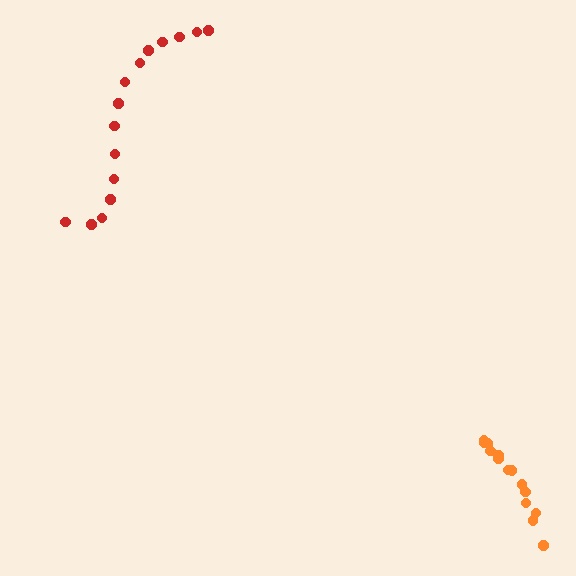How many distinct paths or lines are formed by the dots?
There are 2 distinct paths.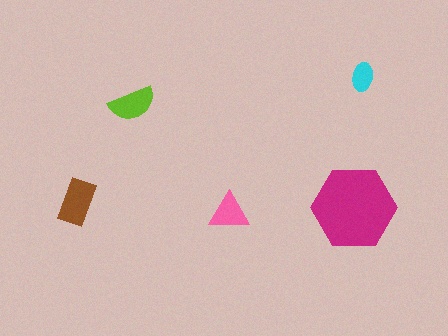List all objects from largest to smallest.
The magenta hexagon, the brown rectangle, the lime semicircle, the pink triangle, the cyan ellipse.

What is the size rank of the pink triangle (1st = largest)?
4th.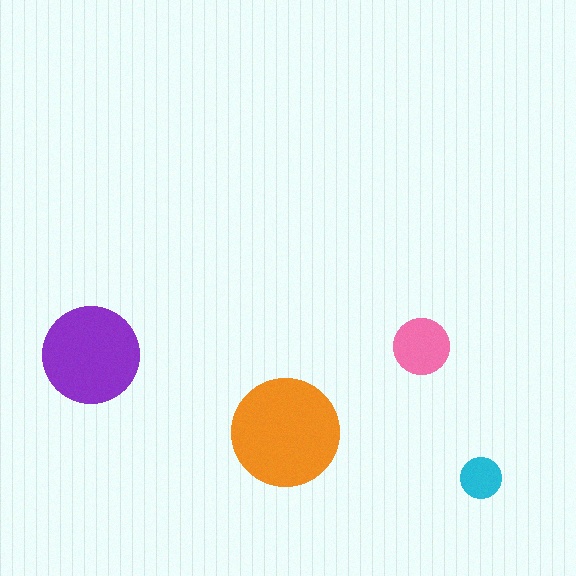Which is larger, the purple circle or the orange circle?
The orange one.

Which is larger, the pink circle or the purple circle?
The purple one.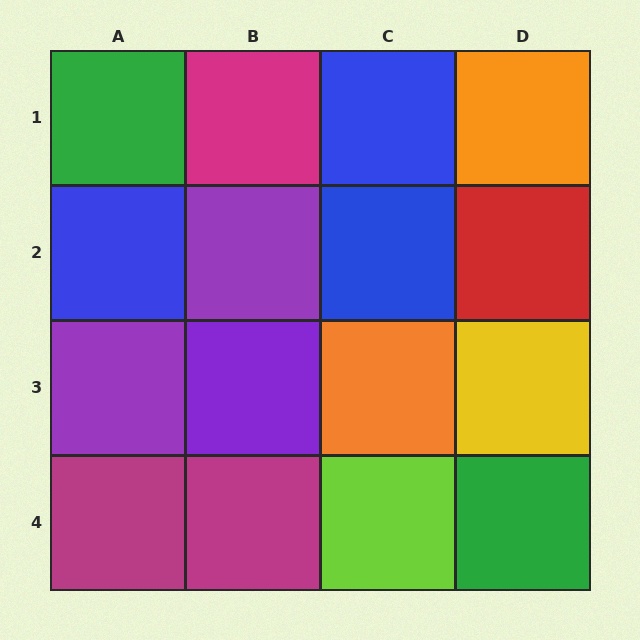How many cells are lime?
1 cell is lime.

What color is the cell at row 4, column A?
Magenta.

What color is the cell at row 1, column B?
Magenta.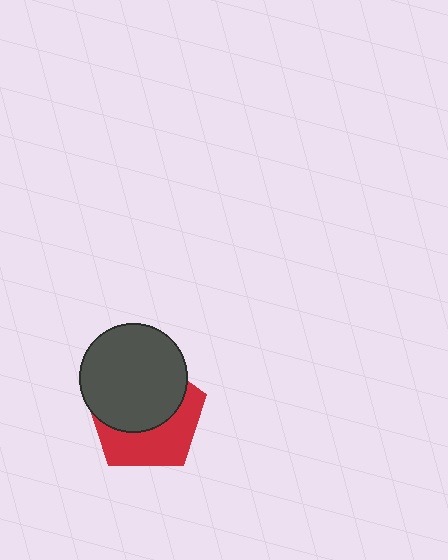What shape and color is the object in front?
The object in front is a dark gray circle.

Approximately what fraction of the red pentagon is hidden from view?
Roughly 56% of the red pentagon is hidden behind the dark gray circle.